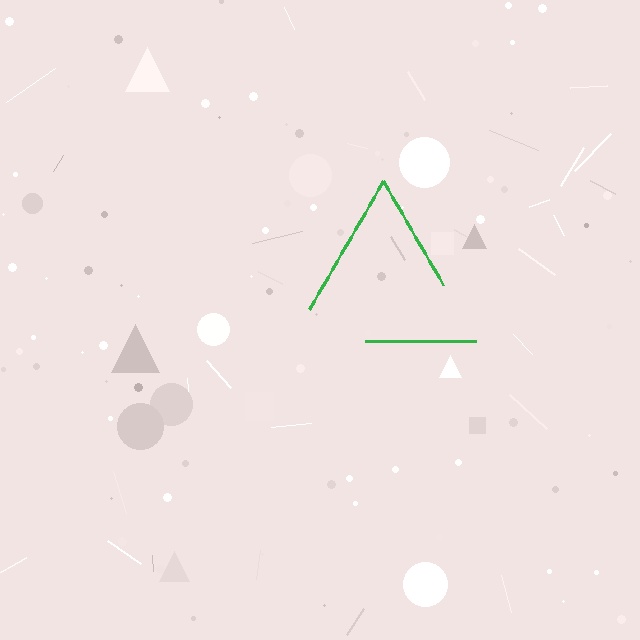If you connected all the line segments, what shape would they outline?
They would outline a triangle.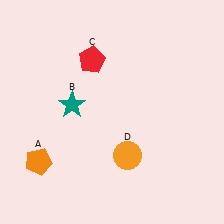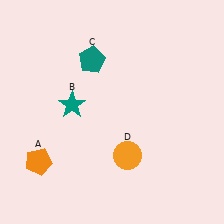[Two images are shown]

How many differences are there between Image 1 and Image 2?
There is 1 difference between the two images.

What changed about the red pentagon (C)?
In Image 1, C is red. In Image 2, it changed to teal.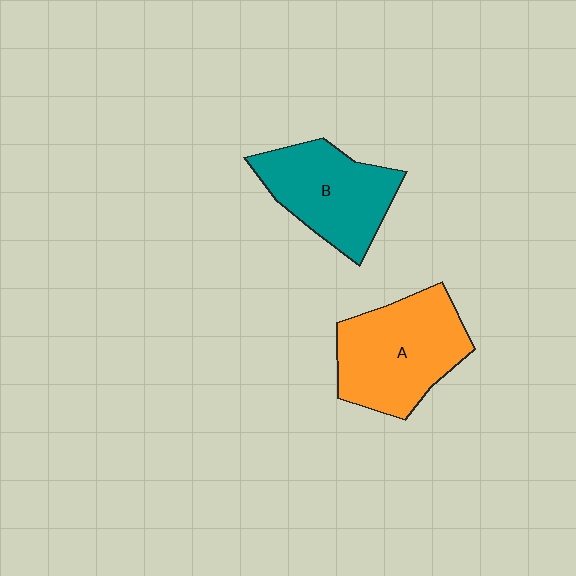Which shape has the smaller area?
Shape B (teal).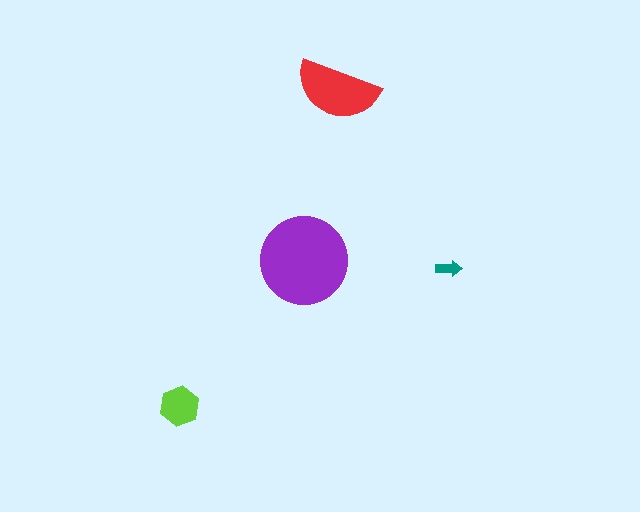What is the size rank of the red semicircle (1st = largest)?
2nd.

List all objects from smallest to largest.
The teal arrow, the lime hexagon, the red semicircle, the purple circle.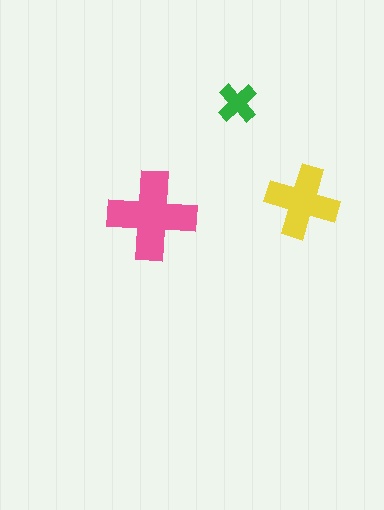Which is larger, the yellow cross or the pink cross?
The pink one.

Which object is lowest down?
The pink cross is bottommost.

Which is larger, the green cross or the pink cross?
The pink one.